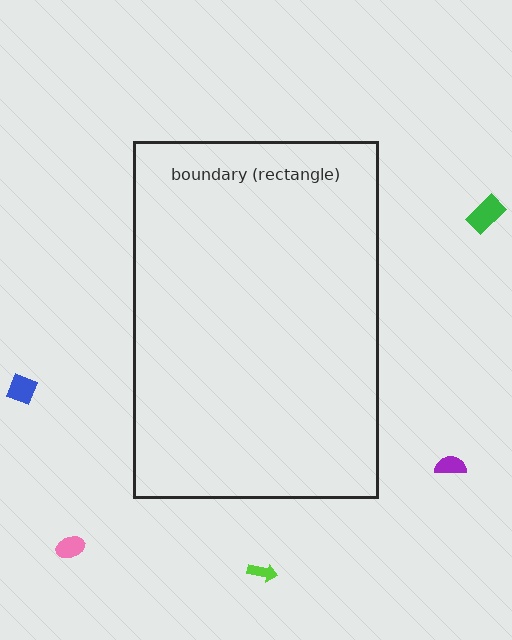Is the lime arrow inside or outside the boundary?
Outside.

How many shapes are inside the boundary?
0 inside, 5 outside.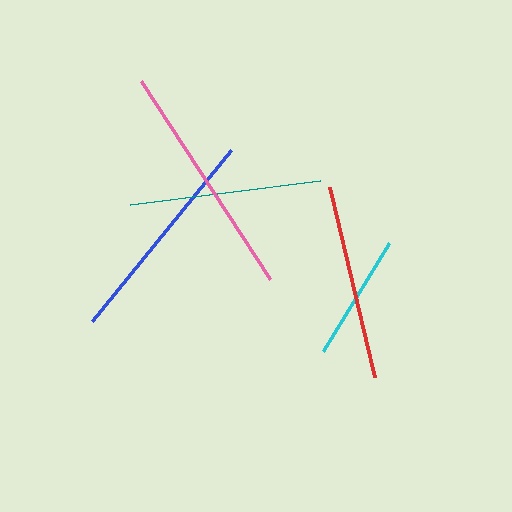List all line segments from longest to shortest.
From longest to shortest: pink, blue, red, teal, cyan.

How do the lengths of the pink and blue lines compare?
The pink and blue lines are approximately the same length.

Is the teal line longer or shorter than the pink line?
The pink line is longer than the teal line.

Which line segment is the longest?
The pink line is the longest at approximately 236 pixels.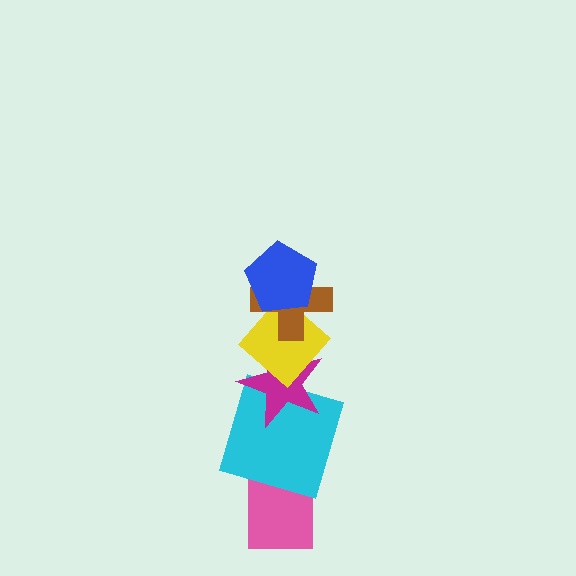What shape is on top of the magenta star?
The yellow diamond is on top of the magenta star.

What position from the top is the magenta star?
The magenta star is 4th from the top.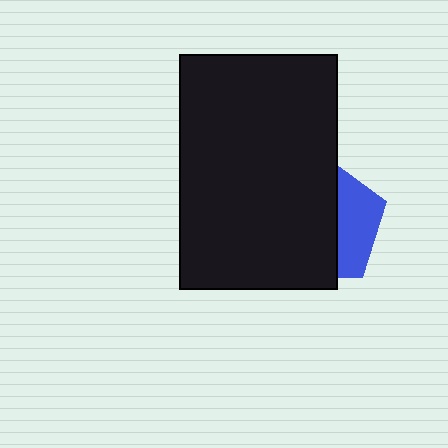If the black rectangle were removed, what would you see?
You would see the complete blue pentagon.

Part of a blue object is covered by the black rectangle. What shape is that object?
It is a pentagon.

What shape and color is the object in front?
The object in front is a black rectangle.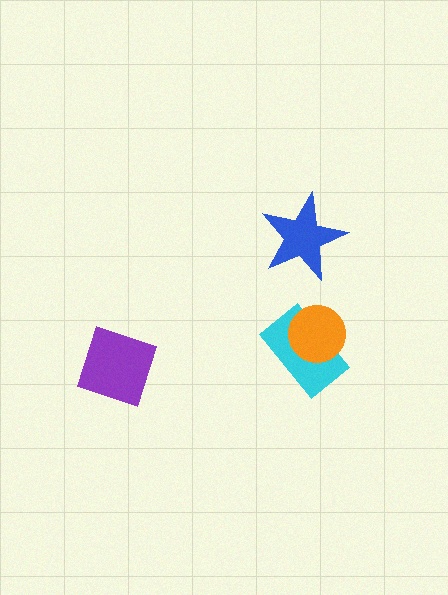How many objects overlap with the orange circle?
1 object overlaps with the orange circle.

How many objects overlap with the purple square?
0 objects overlap with the purple square.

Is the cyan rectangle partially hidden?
Yes, it is partially covered by another shape.